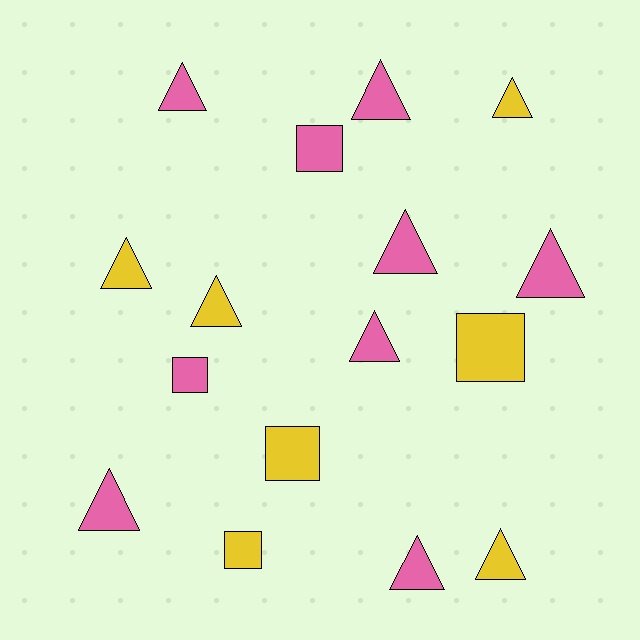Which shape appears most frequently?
Triangle, with 11 objects.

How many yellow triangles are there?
There are 4 yellow triangles.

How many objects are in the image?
There are 16 objects.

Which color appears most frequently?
Pink, with 9 objects.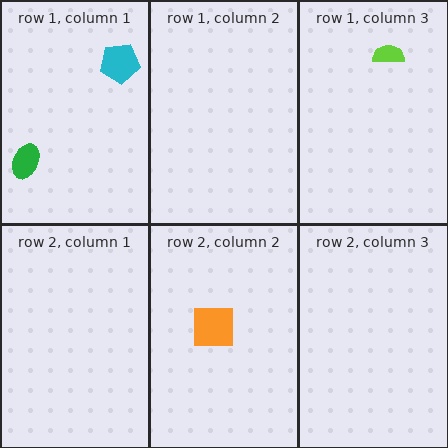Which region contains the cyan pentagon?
The row 1, column 1 region.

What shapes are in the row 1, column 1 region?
The cyan pentagon, the green ellipse.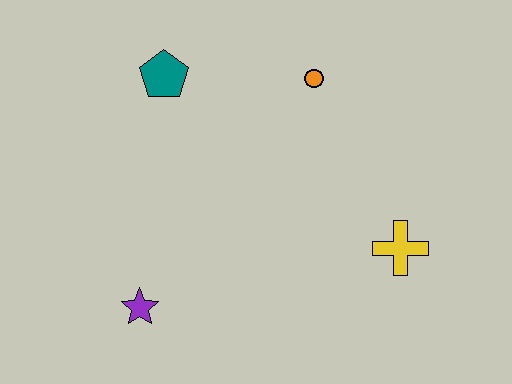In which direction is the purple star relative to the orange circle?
The purple star is below the orange circle.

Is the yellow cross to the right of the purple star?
Yes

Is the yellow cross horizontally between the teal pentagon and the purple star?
No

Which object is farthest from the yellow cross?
The teal pentagon is farthest from the yellow cross.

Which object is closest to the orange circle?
The teal pentagon is closest to the orange circle.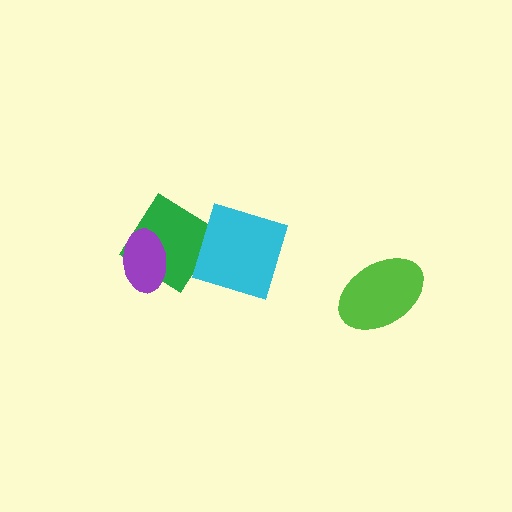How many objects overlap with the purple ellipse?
1 object overlaps with the purple ellipse.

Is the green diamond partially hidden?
Yes, it is partially covered by another shape.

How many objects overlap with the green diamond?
1 object overlaps with the green diamond.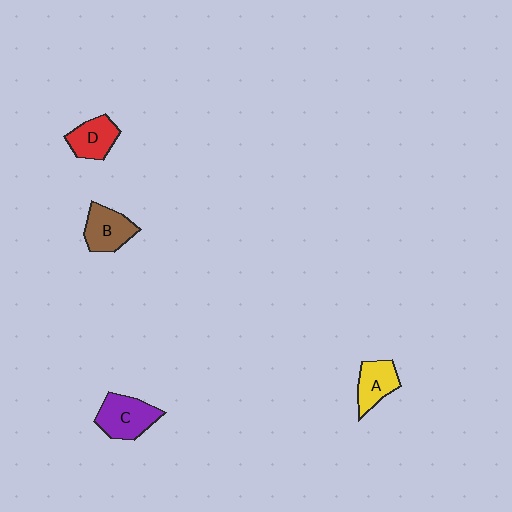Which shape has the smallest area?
Shape A (yellow).